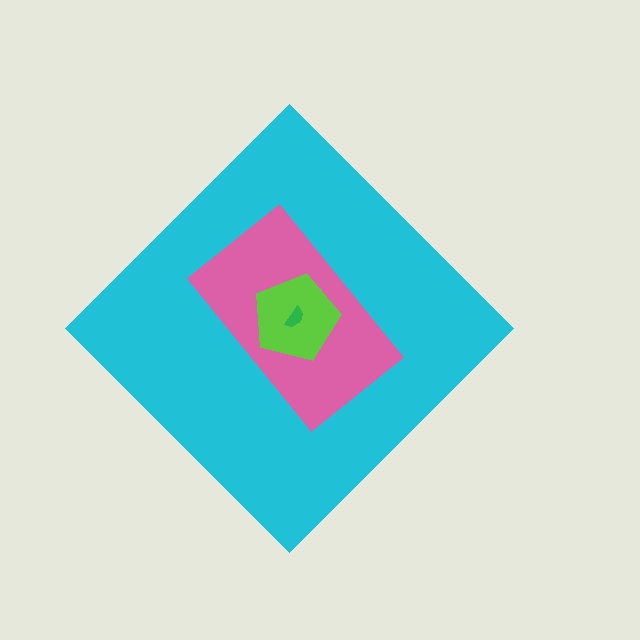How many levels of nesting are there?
4.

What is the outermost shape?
The cyan diamond.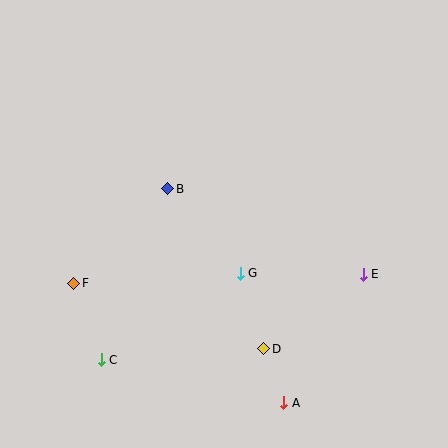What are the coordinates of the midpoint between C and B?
The midpoint between C and B is at (134, 274).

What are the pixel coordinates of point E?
Point E is at (363, 274).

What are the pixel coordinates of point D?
Point D is at (264, 349).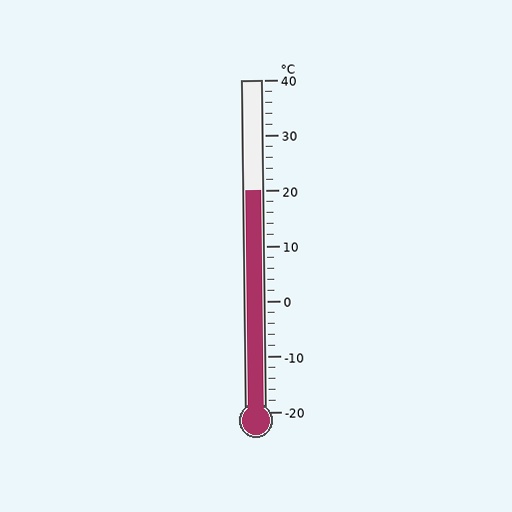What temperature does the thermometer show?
The thermometer shows approximately 20°C.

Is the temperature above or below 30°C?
The temperature is below 30°C.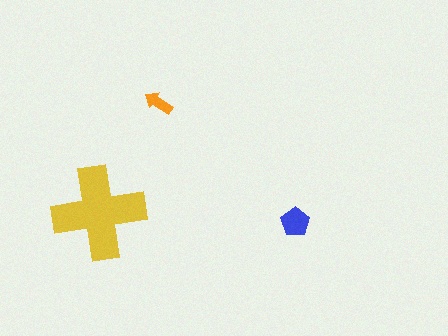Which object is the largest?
The yellow cross.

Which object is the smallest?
The orange arrow.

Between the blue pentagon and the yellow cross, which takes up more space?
The yellow cross.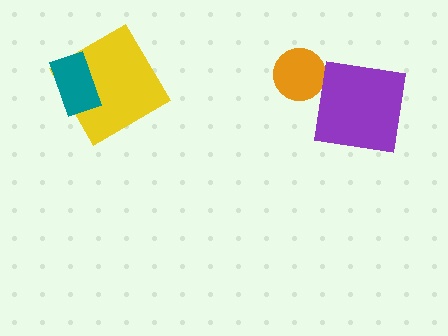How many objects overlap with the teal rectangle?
1 object overlaps with the teal rectangle.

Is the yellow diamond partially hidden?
Yes, it is partially covered by another shape.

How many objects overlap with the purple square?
0 objects overlap with the purple square.